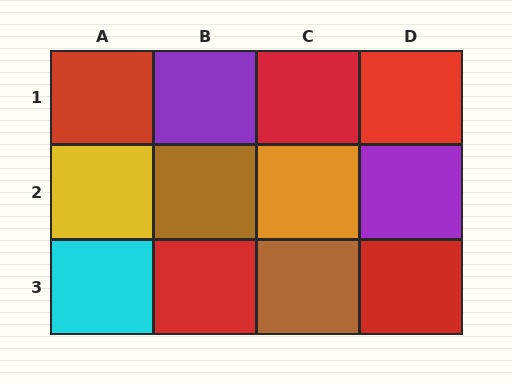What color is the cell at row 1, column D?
Red.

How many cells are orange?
1 cell is orange.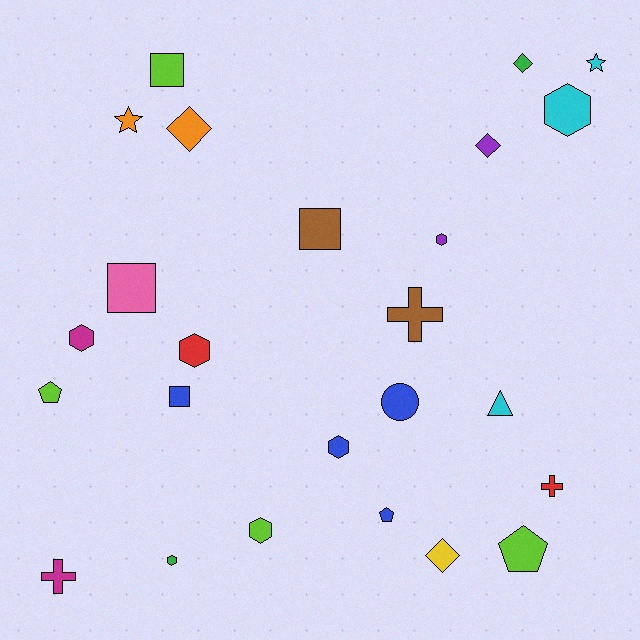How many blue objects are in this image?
There are 4 blue objects.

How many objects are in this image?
There are 25 objects.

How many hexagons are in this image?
There are 7 hexagons.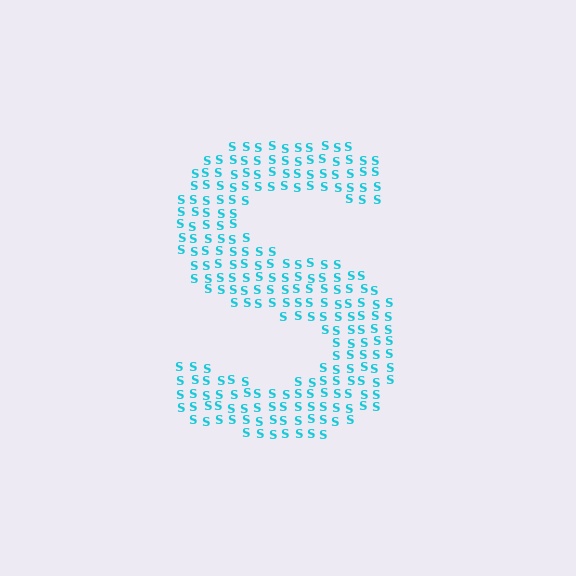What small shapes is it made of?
It is made of small letter S's.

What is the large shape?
The large shape is the letter S.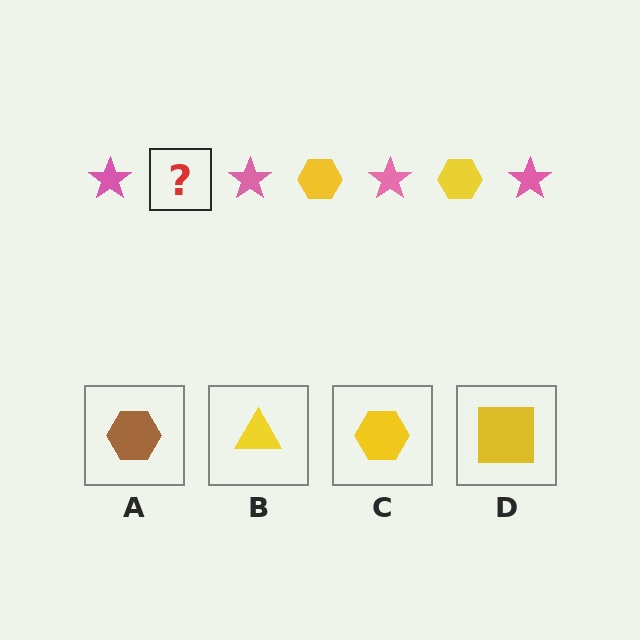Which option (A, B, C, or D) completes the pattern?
C.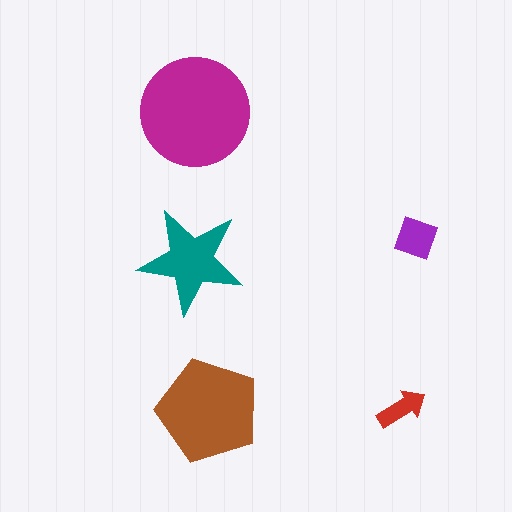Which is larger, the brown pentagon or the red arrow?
The brown pentagon.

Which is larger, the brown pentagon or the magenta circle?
The magenta circle.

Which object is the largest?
The magenta circle.